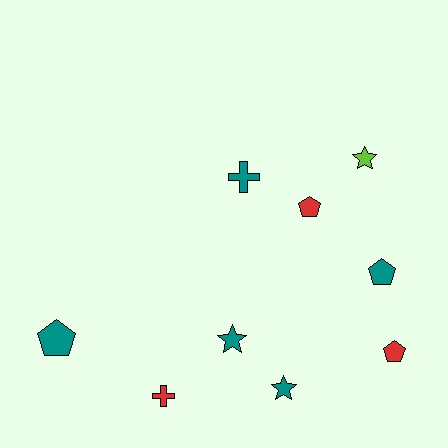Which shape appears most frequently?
Pentagon, with 4 objects.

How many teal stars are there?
There are 2 teal stars.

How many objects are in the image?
There are 9 objects.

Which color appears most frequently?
Teal, with 5 objects.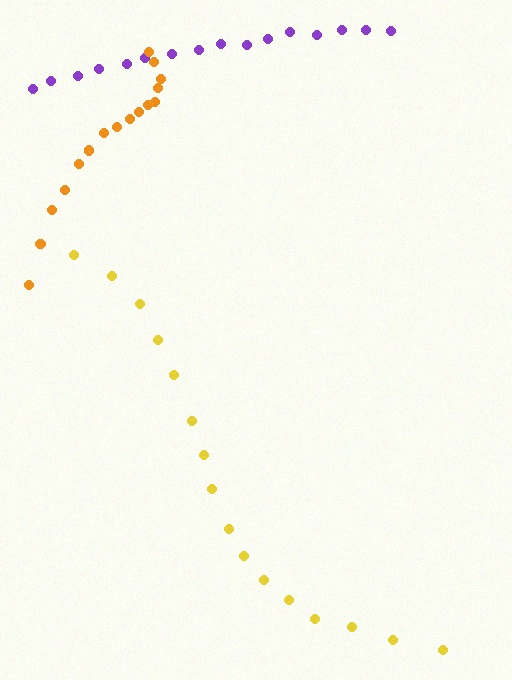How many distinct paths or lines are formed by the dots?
There are 3 distinct paths.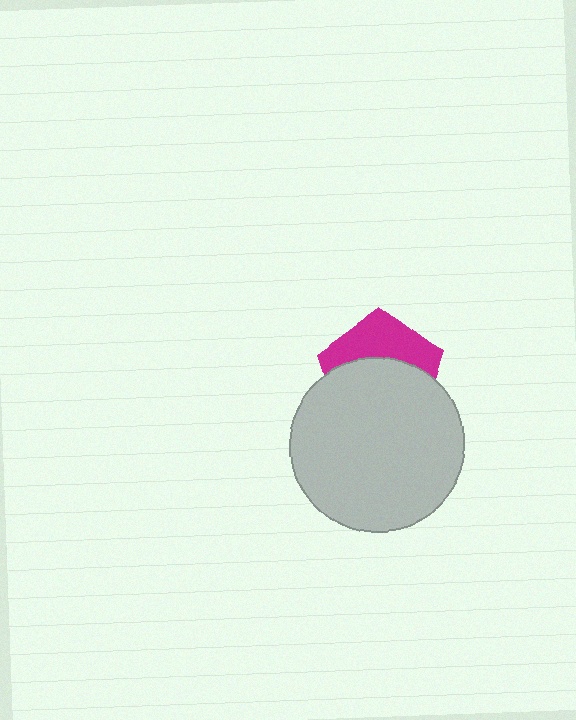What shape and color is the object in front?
The object in front is a light gray circle.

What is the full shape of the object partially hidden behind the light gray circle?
The partially hidden object is a magenta pentagon.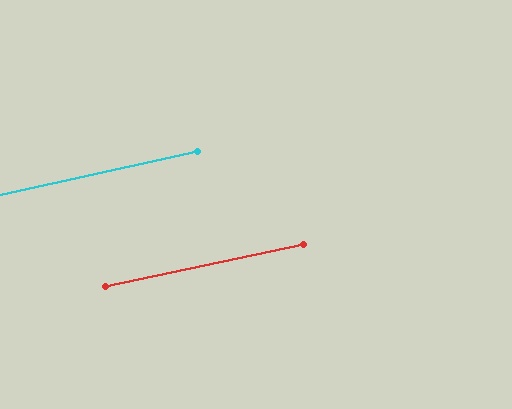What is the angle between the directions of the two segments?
Approximately 1 degree.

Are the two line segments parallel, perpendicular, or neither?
Parallel — their directions differ by only 0.7°.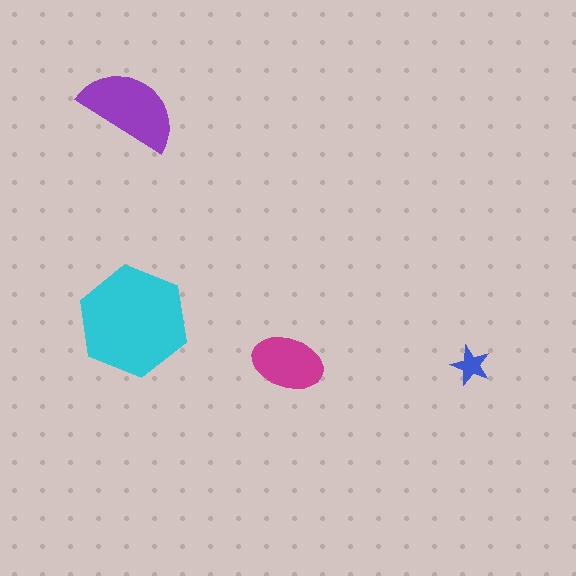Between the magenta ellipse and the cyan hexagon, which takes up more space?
The cyan hexagon.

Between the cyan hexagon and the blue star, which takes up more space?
The cyan hexagon.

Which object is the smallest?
The blue star.